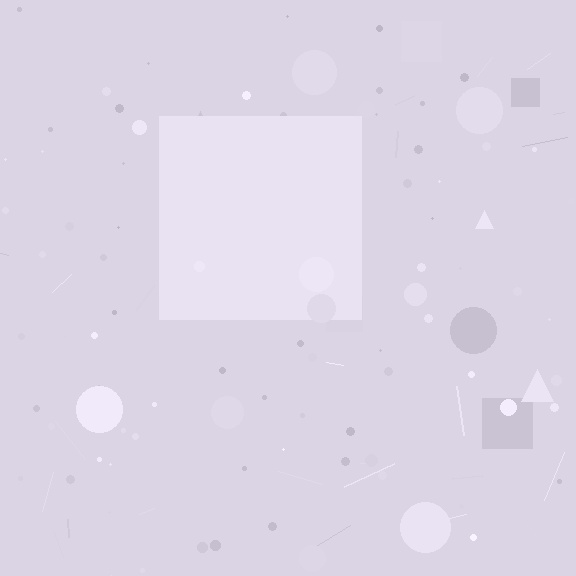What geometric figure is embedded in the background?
A square is embedded in the background.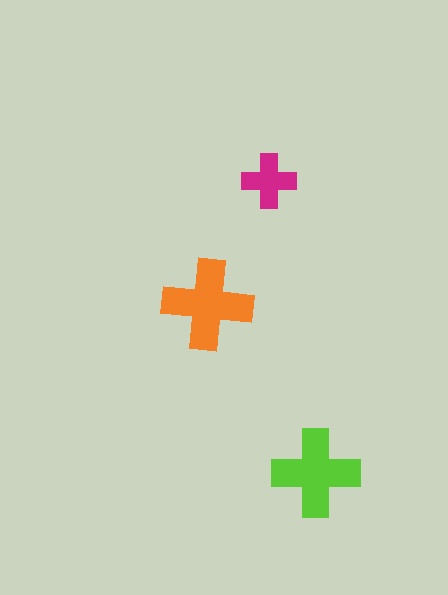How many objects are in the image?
There are 3 objects in the image.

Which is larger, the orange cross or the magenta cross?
The orange one.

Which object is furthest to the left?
The orange cross is leftmost.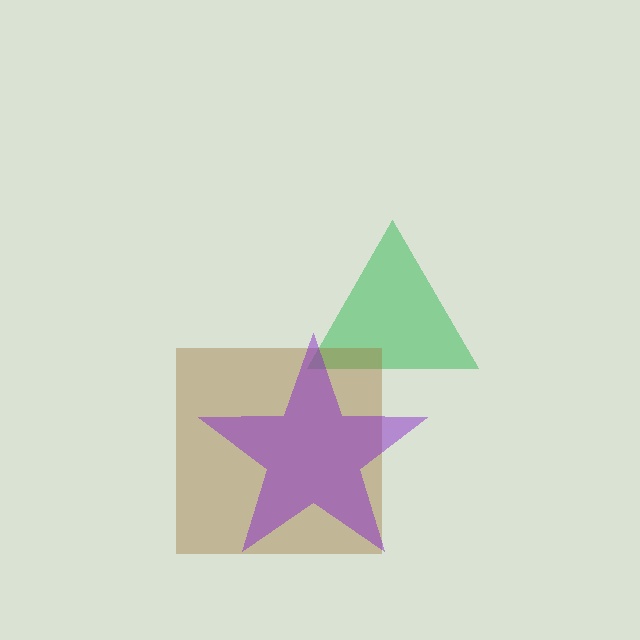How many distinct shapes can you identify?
There are 3 distinct shapes: a green triangle, a brown square, a purple star.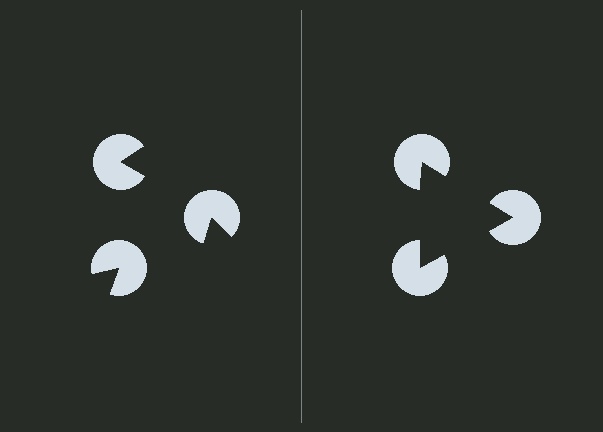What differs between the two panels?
The pac-man discs are positioned identically on both sides; only the wedge orientations differ. On the right they align to a triangle; on the left they are misaligned.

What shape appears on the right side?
An illusory triangle.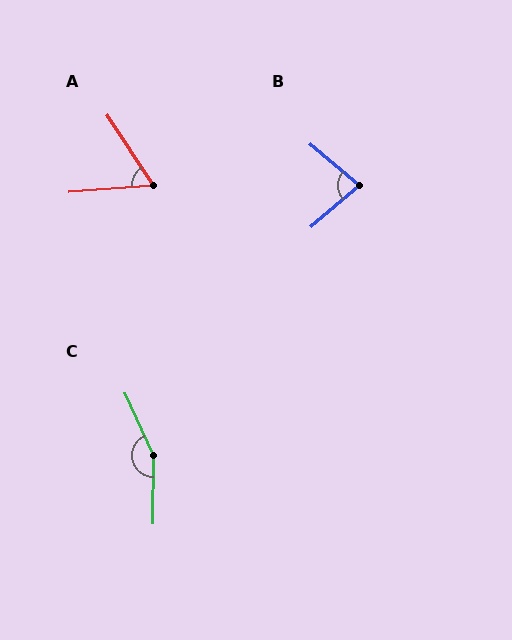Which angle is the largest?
C, at approximately 155 degrees.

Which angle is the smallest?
A, at approximately 61 degrees.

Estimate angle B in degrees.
Approximately 80 degrees.